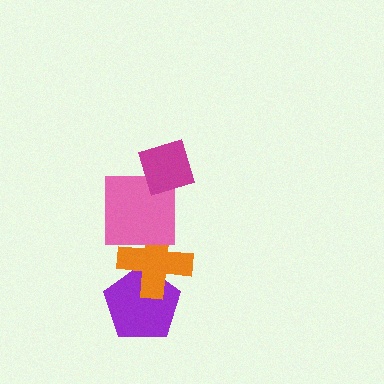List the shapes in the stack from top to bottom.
From top to bottom: the magenta diamond, the pink square, the orange cross, the purple pentagon.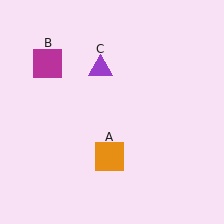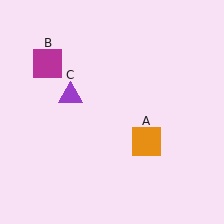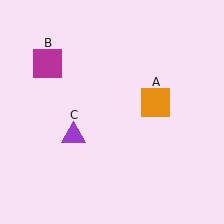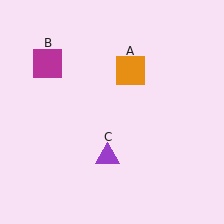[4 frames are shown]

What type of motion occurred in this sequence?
The orange square (object A), purple triangle (object C) rotated counterclockwise around the center of the scene.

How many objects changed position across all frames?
2 objects changed position: orange square (object A), purple triangle (object C).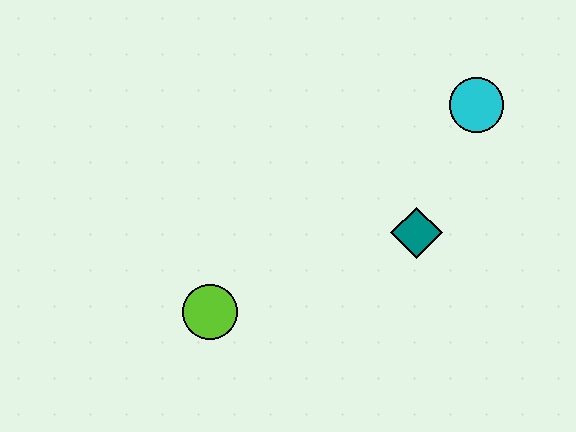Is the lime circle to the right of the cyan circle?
No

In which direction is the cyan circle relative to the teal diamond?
The cyan circle is above the teal diamond.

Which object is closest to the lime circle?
The teal diamond is closest to the lime circle.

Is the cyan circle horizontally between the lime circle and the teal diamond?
No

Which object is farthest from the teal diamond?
The lime circle is farthest from the teal diamond.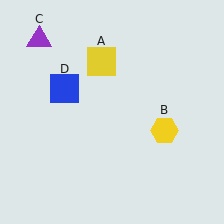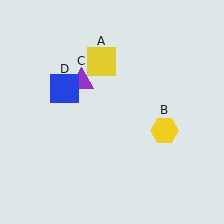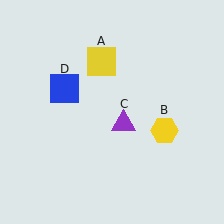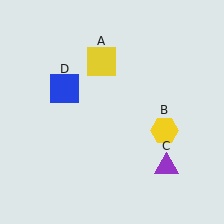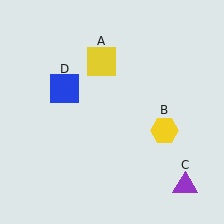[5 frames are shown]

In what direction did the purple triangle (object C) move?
The purple triangle (object C) moved down and to the right.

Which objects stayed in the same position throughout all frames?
Yellow square (object A) and yellow hexagon (object B) and blue square (object D) remained stationary.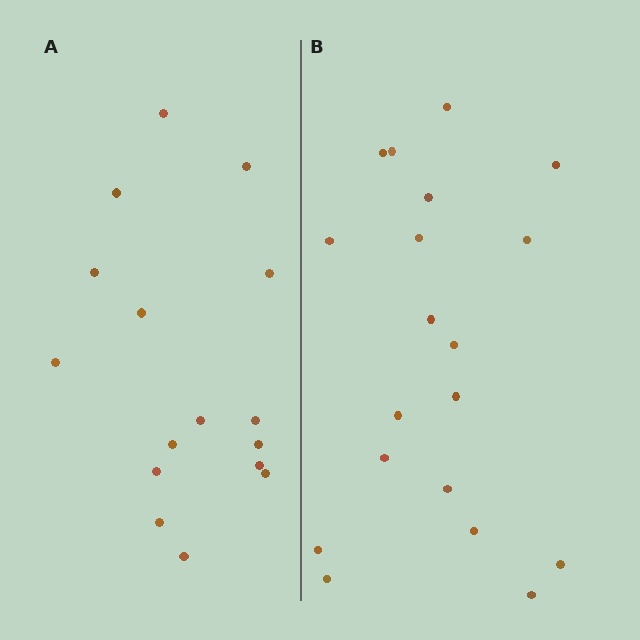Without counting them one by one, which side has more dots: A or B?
Region B (the right region) has more dots.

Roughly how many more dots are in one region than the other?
Region B has just a few more — roughly 2 or 3 more dots than region A.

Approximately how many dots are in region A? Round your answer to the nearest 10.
About 20 dots. (The exact count is 16, which rounds to 20.)